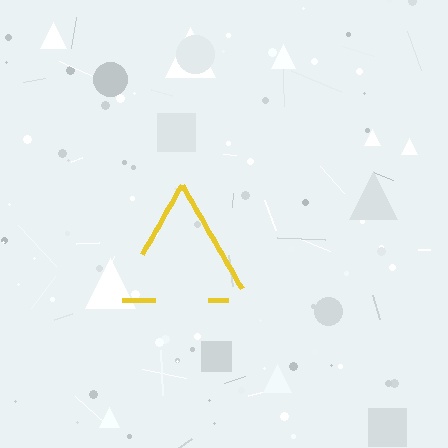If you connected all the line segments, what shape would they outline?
They would outline a triangle.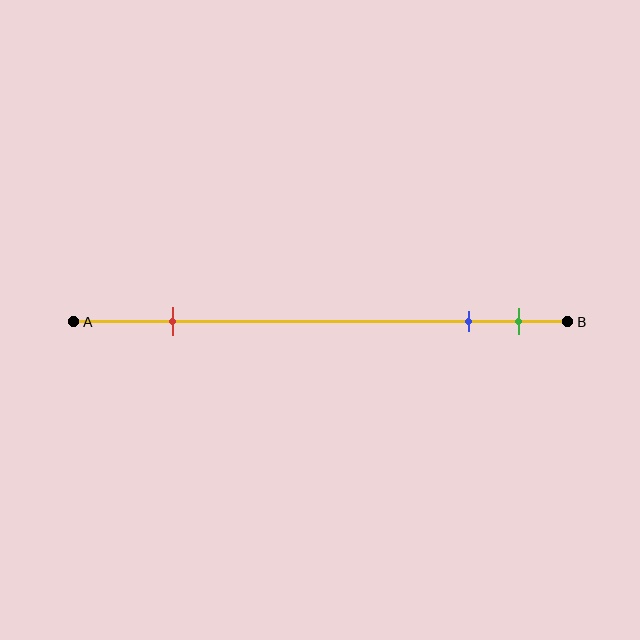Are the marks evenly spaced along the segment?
No, the marks are not evenly spaced.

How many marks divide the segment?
There are 3 marks dividing the segment.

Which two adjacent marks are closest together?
The blue and green marks are the closest adjacent pair.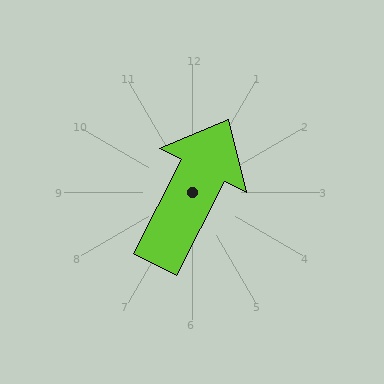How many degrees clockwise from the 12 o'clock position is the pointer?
Approximately 27 degrees.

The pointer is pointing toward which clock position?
Roughly 1 o'clock.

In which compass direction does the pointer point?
Northeast.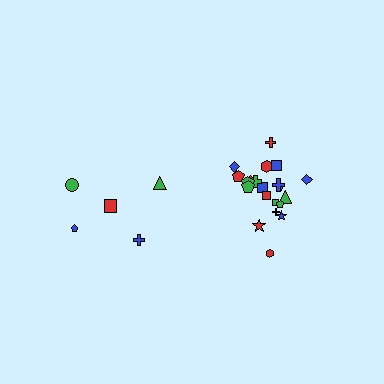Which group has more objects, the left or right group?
The right group.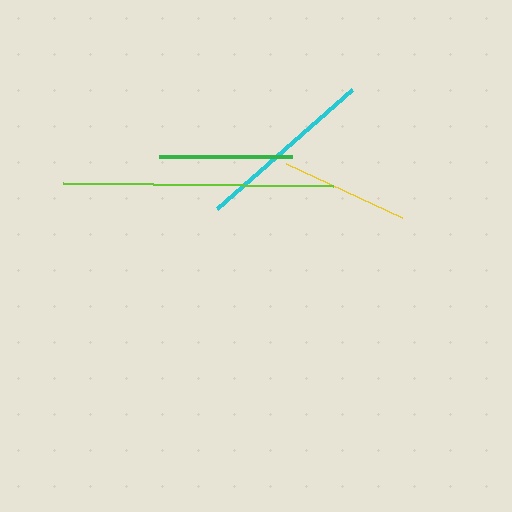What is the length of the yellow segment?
The yellow segment is approximately 128 pixels long.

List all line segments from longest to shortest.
From longest to shortest: lime, cyan, green, yellow.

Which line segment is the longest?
The lime line is the longest at approximately 270 pixels.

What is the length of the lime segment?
The lime segment is approximately 270 pixels long.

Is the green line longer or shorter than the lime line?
The lime line is longer than the green line.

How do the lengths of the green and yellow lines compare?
The green and yellow lines are approximately the same length.